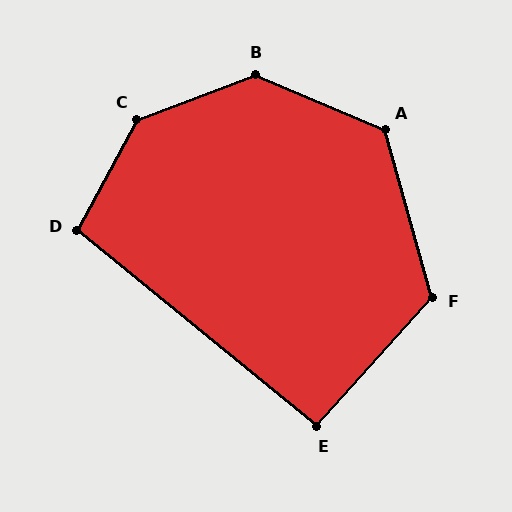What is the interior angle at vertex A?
Approximately 128 degrees (obtuse).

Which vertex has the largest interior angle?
C, at approximately 139 degrees.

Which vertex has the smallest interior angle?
E, at approximately 92 degrees.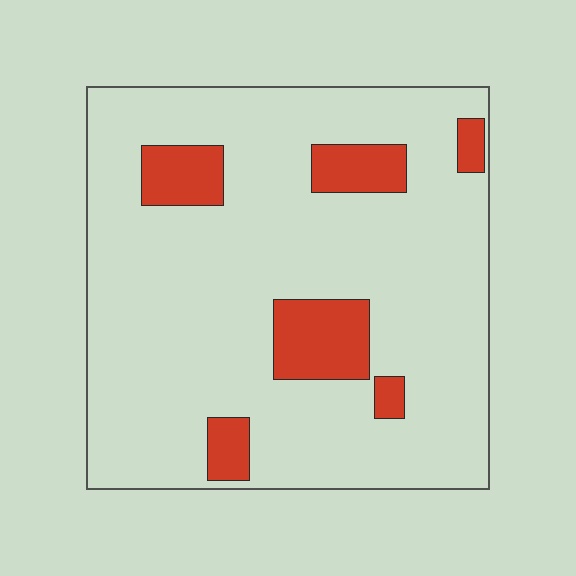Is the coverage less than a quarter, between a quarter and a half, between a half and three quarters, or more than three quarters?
Less than a quarter.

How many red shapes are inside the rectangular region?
6.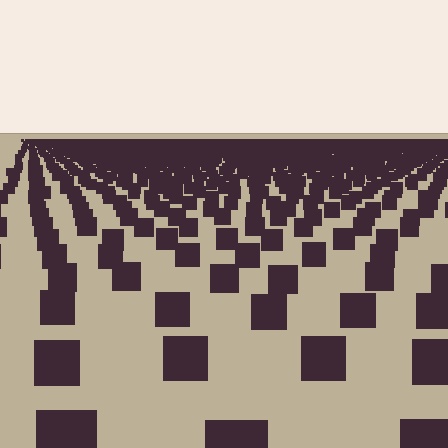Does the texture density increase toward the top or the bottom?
Density increases toward the top.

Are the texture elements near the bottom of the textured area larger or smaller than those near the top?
Larger. Near the bottom, elements are closer to the viewer and appear at a bigger on-screen size.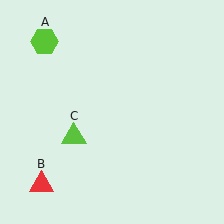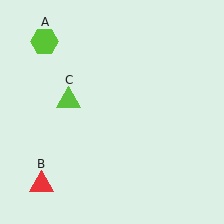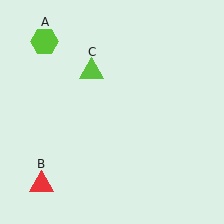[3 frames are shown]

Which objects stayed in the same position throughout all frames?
Lime hexagon (object A) and red triangle (object B) remained stationary.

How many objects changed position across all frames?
1 object changed position: lime triangle (object C).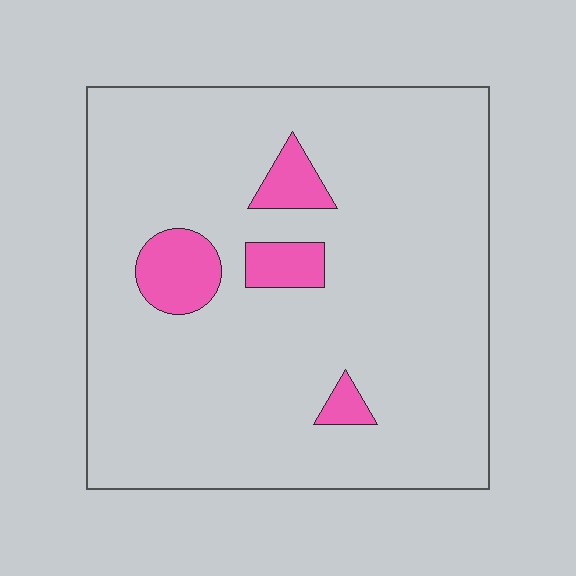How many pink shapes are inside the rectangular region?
4.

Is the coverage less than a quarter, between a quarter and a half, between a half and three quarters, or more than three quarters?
Less than a quarter.